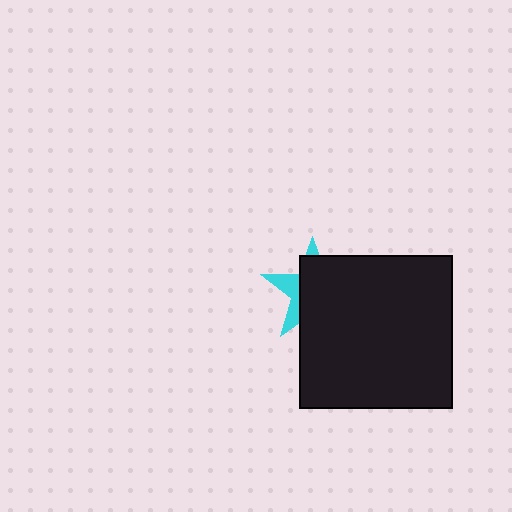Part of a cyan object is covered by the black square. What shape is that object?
It is a star.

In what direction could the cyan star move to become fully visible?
The cyan star could move toward the upper-left. That would shift it out from behind the black square entirely.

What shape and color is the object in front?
The object in front is a black square.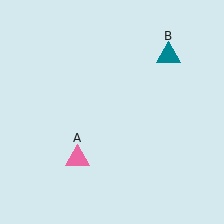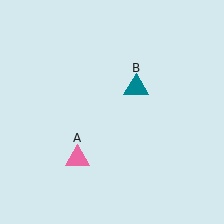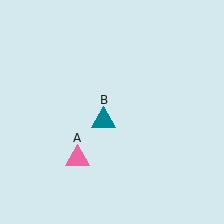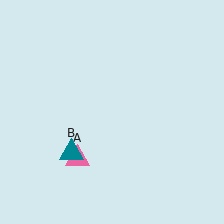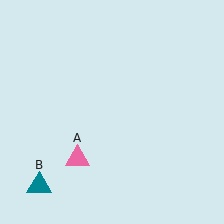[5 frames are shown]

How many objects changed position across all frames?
1 object changed position: teal triangle (object B).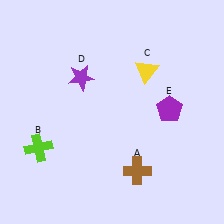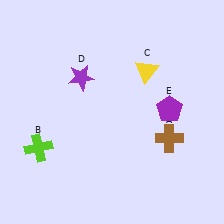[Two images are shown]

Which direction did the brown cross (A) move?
The brown cross (A) moved up.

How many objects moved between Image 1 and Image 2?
1 object moved between the two images.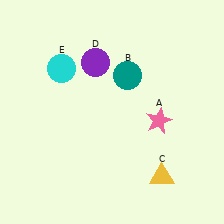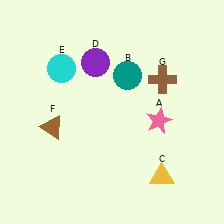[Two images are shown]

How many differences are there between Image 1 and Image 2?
There are 2 differences between the two images.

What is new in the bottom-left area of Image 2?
A brown triangle (F) was added in the bottom-left area of Image 2.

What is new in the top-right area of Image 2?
A brown cross (G) was added in the top-right area of Image 2.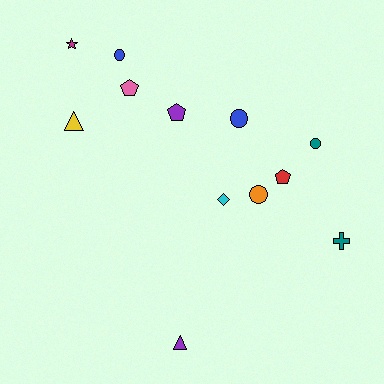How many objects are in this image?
There are 12 objects.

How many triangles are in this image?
There are 2 triangles.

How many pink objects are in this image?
There is 1 pink object.